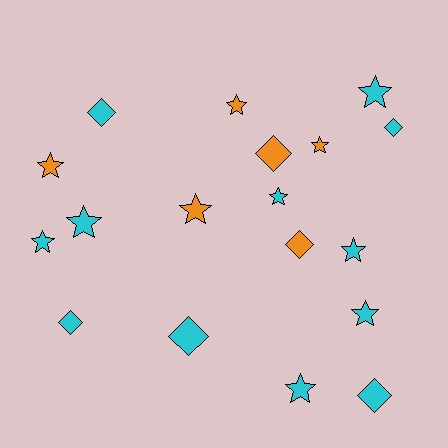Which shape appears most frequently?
Star, with 11 objects.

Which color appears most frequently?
Cyan, with 12 objects.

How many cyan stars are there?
There are 7 cyan stars.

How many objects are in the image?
There are 18 objects.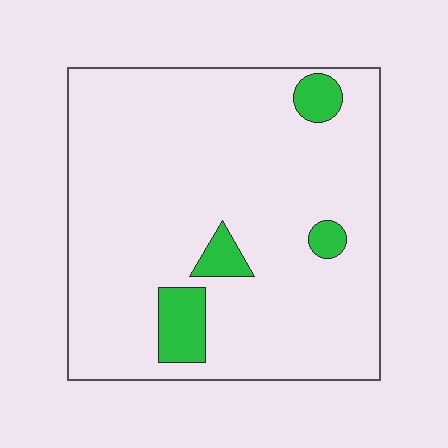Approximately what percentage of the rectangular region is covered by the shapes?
Approximately 10%.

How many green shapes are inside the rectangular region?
4.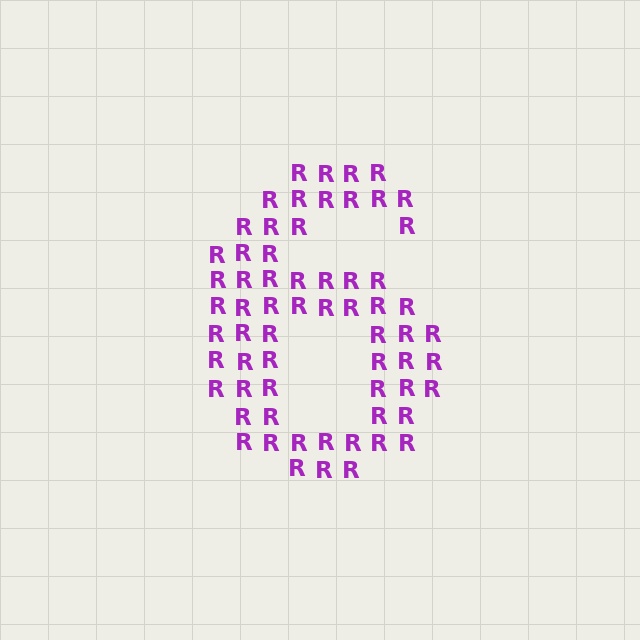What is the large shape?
The large shape is the digit 6.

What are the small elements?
The small elements are letter R's.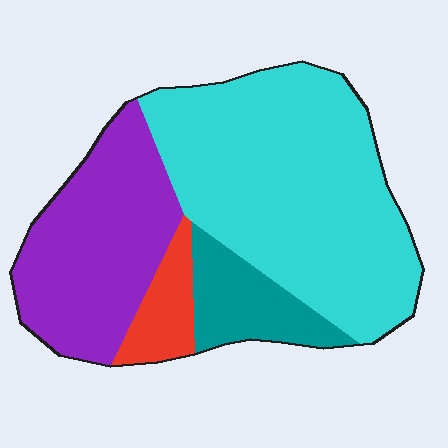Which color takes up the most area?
Cyan, at roughly 50%.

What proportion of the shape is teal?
Teal takes up less than a sixth of the shape.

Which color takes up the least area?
Red, at roughly 5%.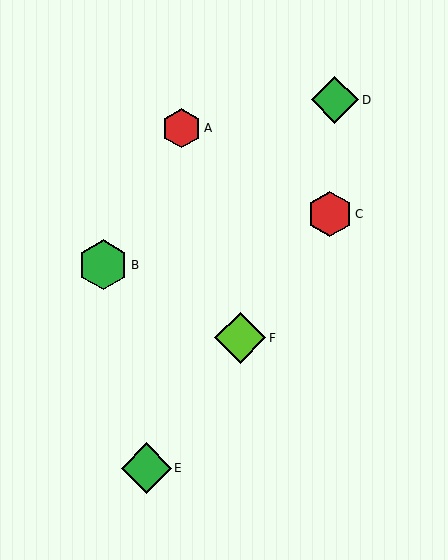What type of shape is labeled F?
Shape F is a lime diamond.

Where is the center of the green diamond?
The center of the green diamond is at (146, 468).